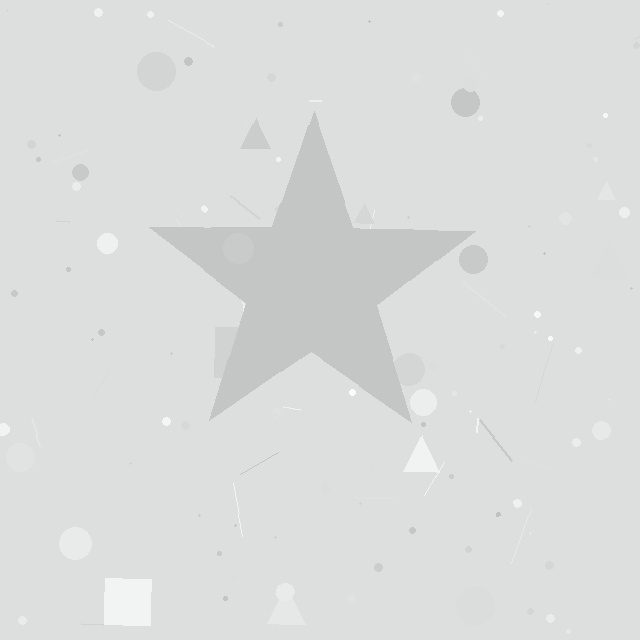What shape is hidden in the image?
A star is hidden in the image.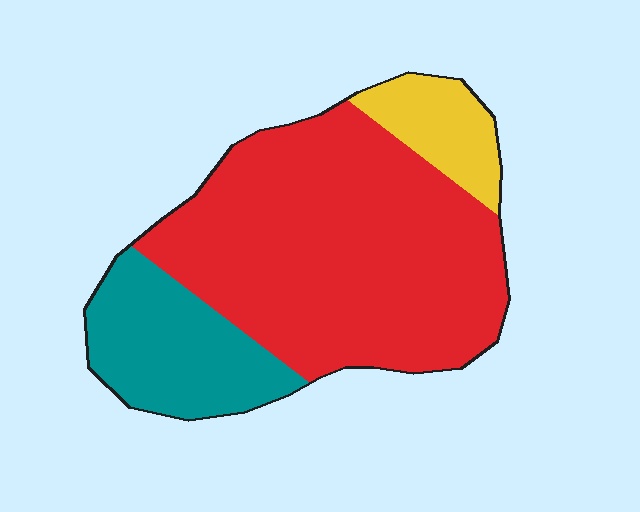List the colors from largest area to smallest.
From largest to smallest: red, teal, yellow.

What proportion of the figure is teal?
Teal covers 22% of the figure.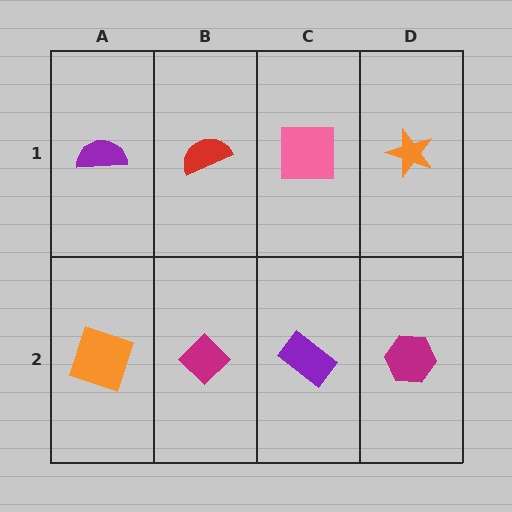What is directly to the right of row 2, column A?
A magenta diamond.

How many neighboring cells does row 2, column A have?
2.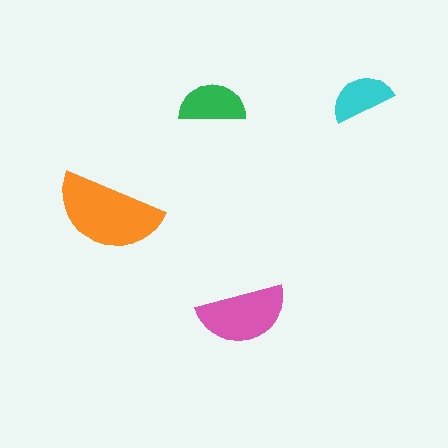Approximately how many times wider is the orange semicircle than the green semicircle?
About 1.5 times wider.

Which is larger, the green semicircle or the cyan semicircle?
The green one.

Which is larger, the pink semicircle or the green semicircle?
The pink one.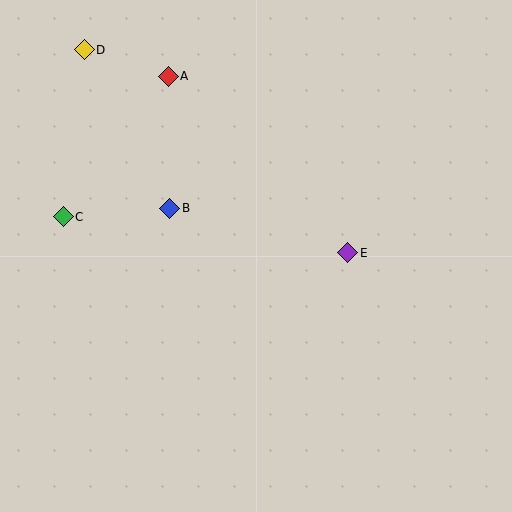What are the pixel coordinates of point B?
Point B is at (170, 208).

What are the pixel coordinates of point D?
Point D is at (84, 50).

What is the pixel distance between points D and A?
The distance between D and A is 88 pixels.